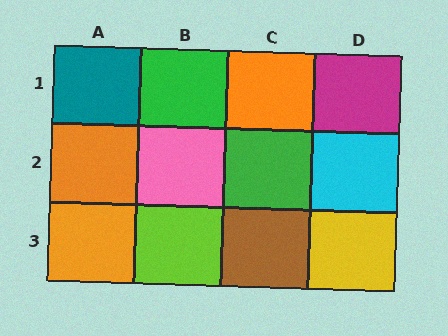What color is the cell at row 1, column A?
Teal.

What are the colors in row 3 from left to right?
Orange, lime, brown, yellow.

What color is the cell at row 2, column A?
Orange.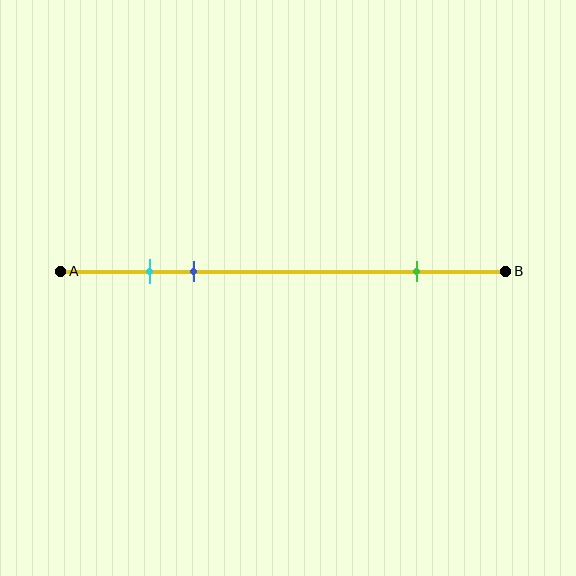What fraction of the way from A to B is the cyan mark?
The cyan mark is approximately 20% (0.2) of the way from A to B.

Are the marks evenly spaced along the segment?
No, the marks are not evenly spaced.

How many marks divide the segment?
There are 3 marks dividing the segment.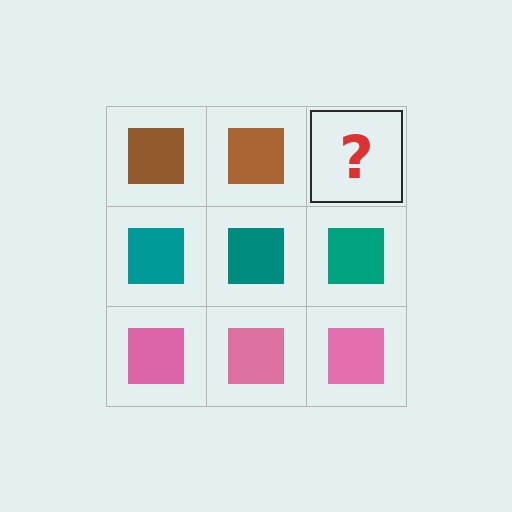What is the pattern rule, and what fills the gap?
The rule is that each row has a consistent color. The gap should be filled with a brown square.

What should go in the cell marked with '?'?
The missing cell should contain a brown square.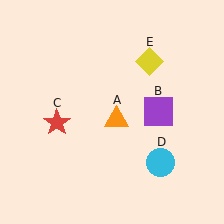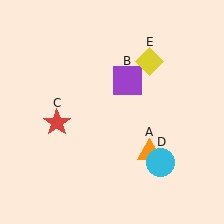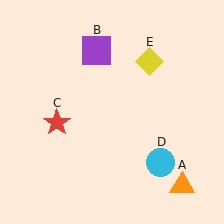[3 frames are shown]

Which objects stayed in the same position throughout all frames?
Red star (object C) and cyan circle (object D) and yellow diamond (object E) remained stationary.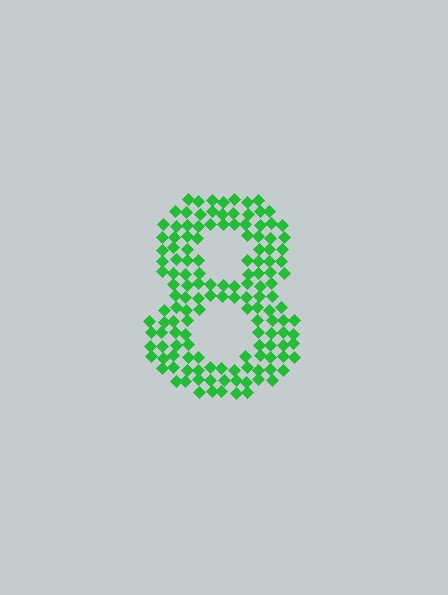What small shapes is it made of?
It is made of small diamonds.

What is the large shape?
The large shape is the digit 8.